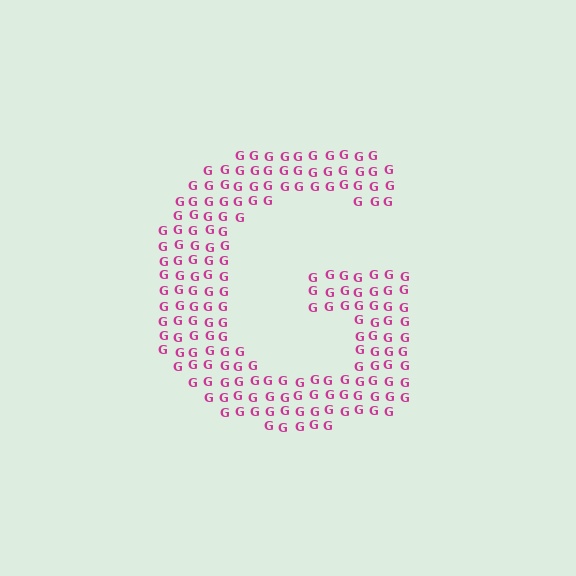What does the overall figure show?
The overall figure shows the letter G.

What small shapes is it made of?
It is made of small letter G's.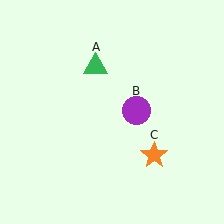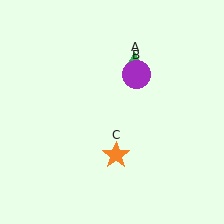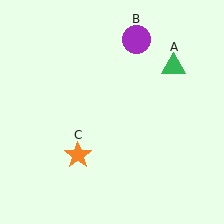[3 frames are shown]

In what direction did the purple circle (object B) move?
The purple circle (object B) moved up.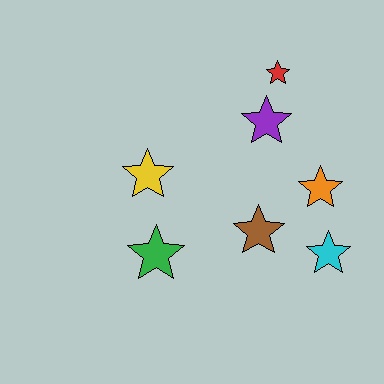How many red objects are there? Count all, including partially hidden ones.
There is 1 red object.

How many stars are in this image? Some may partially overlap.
There are 7 stars.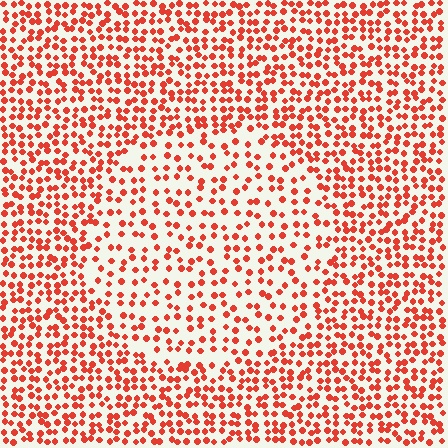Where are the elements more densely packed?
The elements are more densely packed outside the circle boundary.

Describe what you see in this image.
The image contains small red elements arranged at two different densities. A circle-shaped region is visible where the elements are less densely packed than the surrounding area.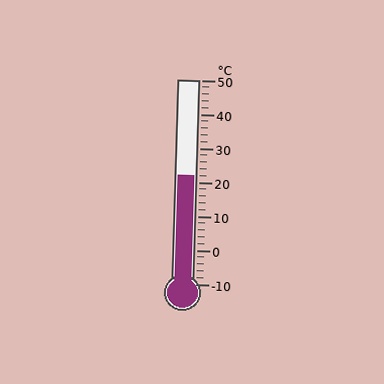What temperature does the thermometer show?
The thermometer shows approximately 22°C.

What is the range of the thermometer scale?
The thermometer scale ranges from -10°C to 50°C.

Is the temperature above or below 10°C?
The temperature is above 10°C.